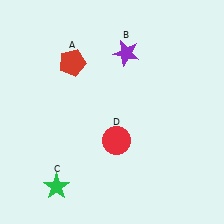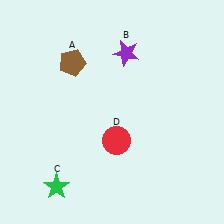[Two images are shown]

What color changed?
The pentagon (A) changed from red in Image 1 to brown in Image 2.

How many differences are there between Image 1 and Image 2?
There is 1 difference between the two images.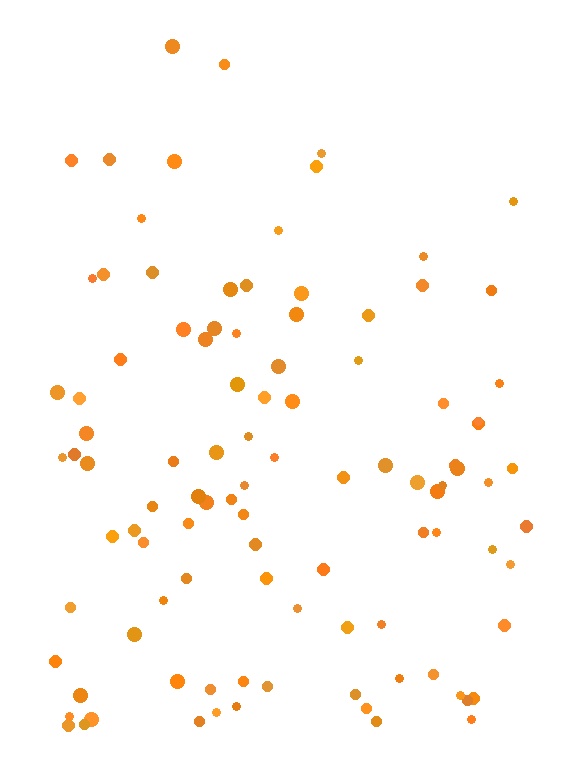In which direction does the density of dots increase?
From top to bottom, with the bottom side densest.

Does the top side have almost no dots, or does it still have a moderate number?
Still a moderate number, just noticeably fewer than the bottom.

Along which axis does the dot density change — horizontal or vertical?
Vertical.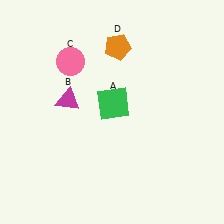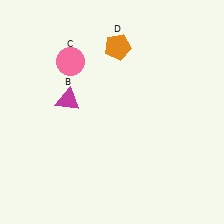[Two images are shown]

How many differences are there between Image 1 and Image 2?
There is 1 difference between the two images.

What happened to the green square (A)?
The green square (A) was removed in Image 2. It was in the top-right area of Image 1.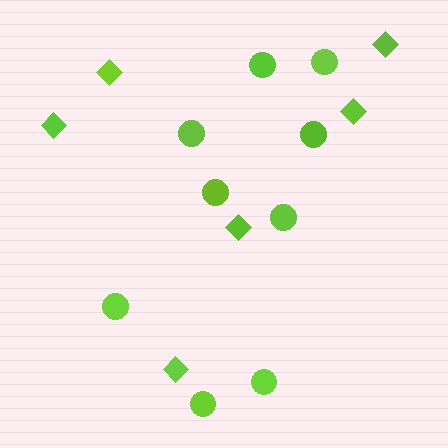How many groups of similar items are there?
There are 2 groups: one group of circles (9) and one group of diamonds (6).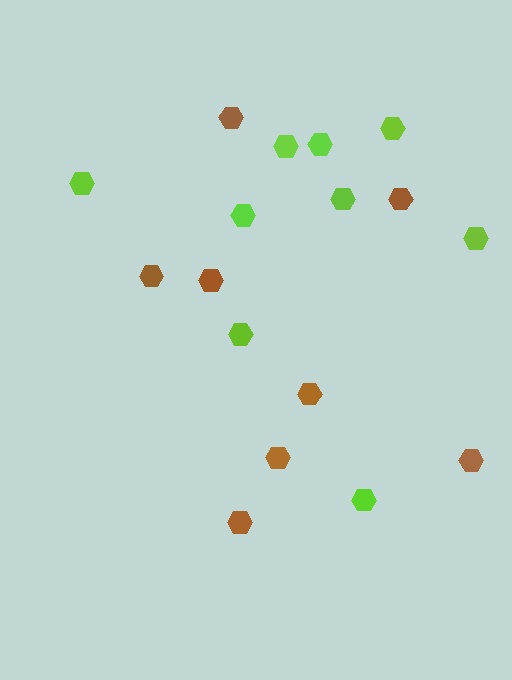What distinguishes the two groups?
There are 2 groups: one group of lime hexagons (9) and one group of brown hexagons (8).